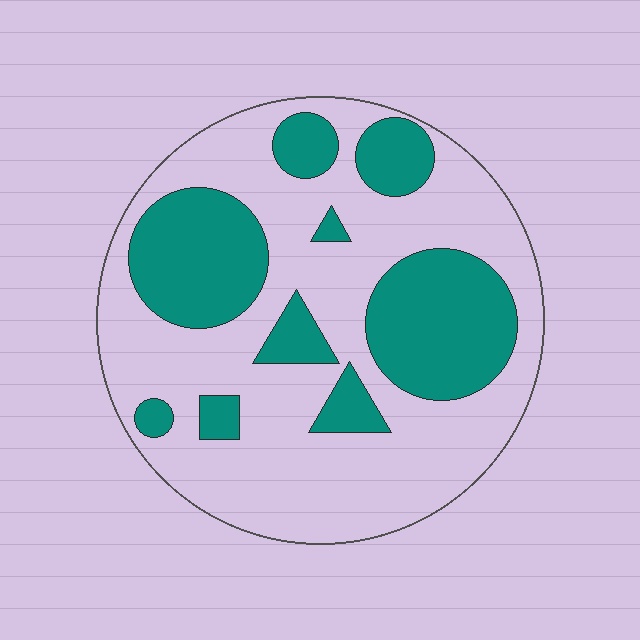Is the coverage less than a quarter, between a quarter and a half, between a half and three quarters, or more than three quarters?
Between a quarter and a half.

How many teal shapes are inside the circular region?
9.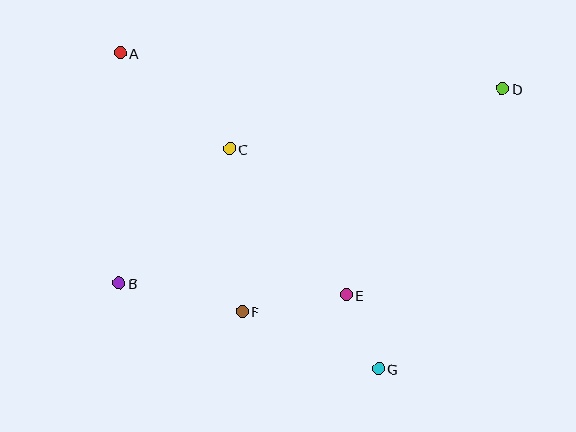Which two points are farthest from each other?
Points B and D are farthest from each other.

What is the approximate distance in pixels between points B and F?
The distance between B and F is approximately 127 pixels.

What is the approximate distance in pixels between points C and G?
The distance between C and G is approximately 266 pixels.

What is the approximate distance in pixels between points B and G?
The distance between B and G is approximately 273 pixels.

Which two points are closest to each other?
Points E and G are closest to each other.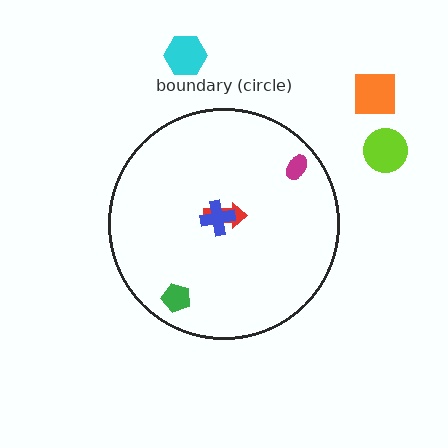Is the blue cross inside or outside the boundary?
Inside.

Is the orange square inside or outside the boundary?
Outside.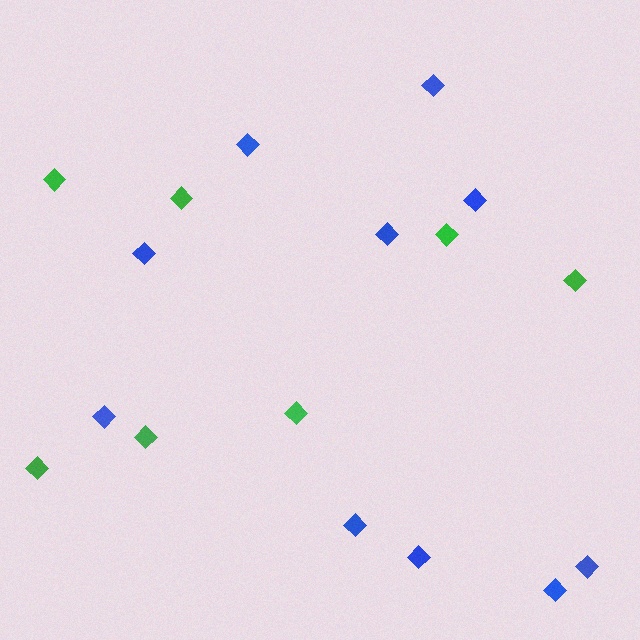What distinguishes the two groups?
There are 2 groups: one group of blue diamonds (10) and one group of green diamonds (7).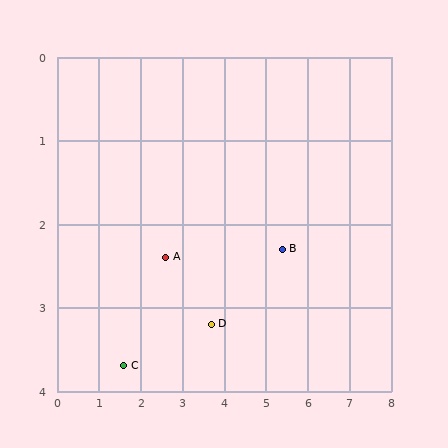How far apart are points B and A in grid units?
Points B and A are about 2.8 grid units apart.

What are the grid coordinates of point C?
Point C is at approximately (1.6, 3.7).